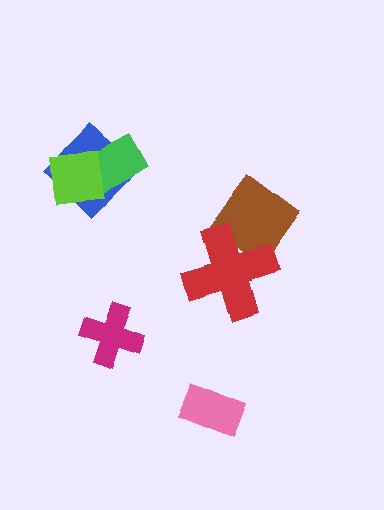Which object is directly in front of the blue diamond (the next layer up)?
The green rectangle is directly in front of the blue diamond.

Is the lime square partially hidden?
No, no other shape covers it.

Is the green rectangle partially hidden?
Yes, it is partially covered by another shape.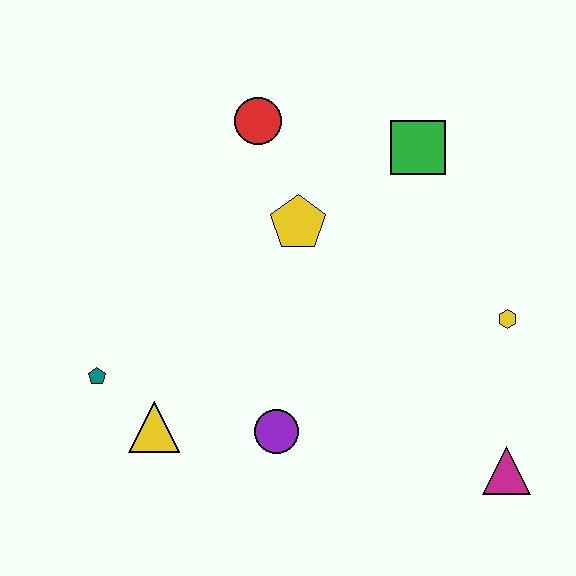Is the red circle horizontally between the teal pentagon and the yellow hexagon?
Yes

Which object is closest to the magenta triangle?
The yellow hexagon is closest to the magenta triangle.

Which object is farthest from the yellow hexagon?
The teal pentagon is farthest from the yellow hexagon.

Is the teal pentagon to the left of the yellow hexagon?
Yes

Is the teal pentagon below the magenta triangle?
No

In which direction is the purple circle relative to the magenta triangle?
The purple circle is to the left of the magenta triangle.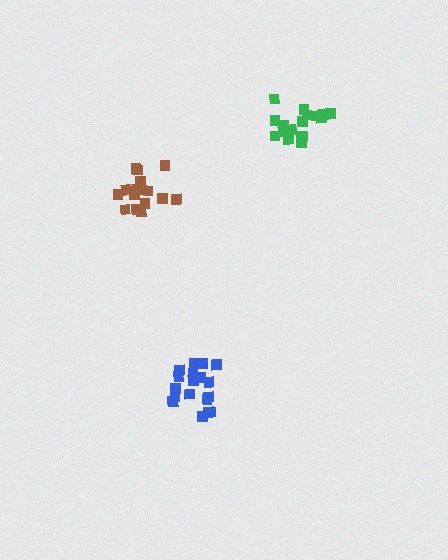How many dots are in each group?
Group 1: 17 dots, Group 2: 18 dots, Group 3: 17 dots (52 total).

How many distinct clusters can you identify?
There are 3 distinct clusters.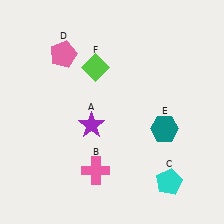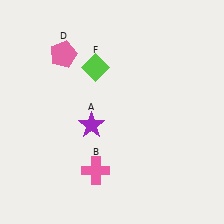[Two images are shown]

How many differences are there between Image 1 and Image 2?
There are 2 differences between the two images.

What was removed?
The teal hexagon (E), the cyan pentagon (C) were removed in Image 2.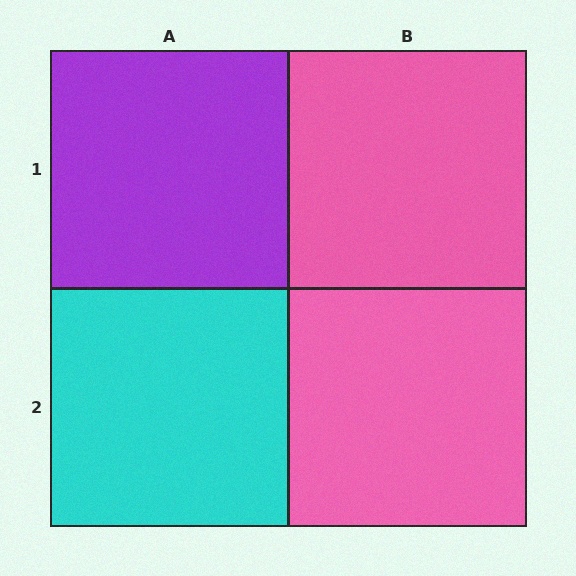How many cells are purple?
1 cell is purple.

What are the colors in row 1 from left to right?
Purple, pink.